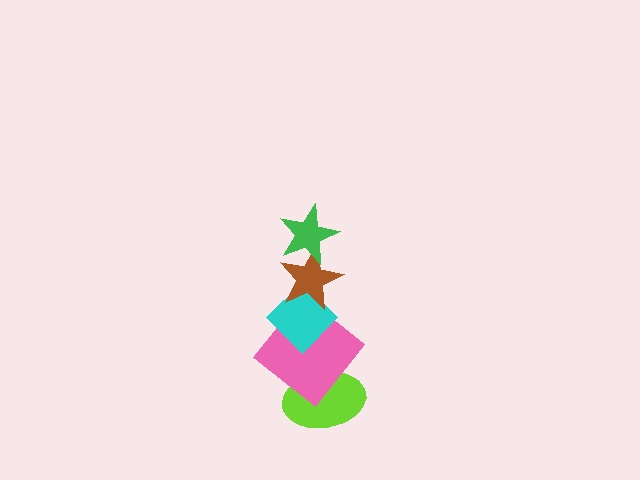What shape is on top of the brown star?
The green star is on top of the brown star.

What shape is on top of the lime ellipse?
The pink diamond is on top of the lime ellipse.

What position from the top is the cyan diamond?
The cyan diamond is 3rd from the top.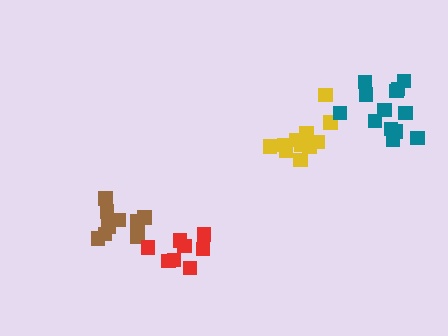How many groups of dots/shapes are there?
There are 4 groups.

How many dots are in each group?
Group 1: 9 dots, Group 2: 11 dots, Group 3: 13 dots, Group 4: 8 dots (41 total).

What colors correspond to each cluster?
The clusters are colored: brown, yellow, teal, red.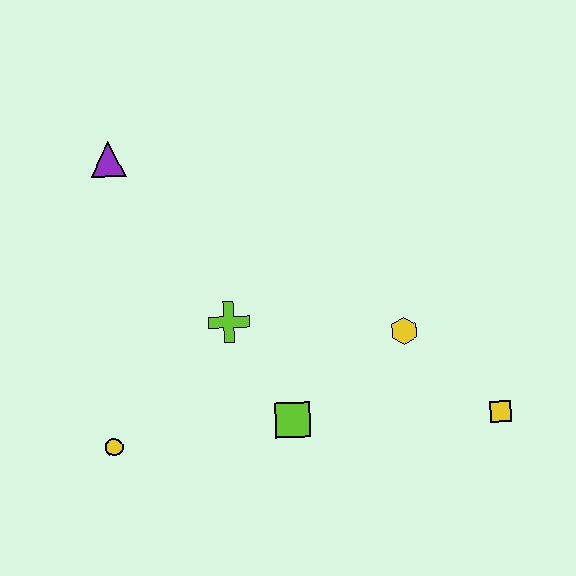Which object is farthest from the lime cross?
The yellow square is farthest from the lime cross.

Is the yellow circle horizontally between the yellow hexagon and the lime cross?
No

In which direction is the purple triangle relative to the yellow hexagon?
The purple triangle is to the left of the yellow hexagon.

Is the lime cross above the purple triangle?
No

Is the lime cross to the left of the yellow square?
Yes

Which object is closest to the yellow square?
The yellow hexagon is closest to the yellow square.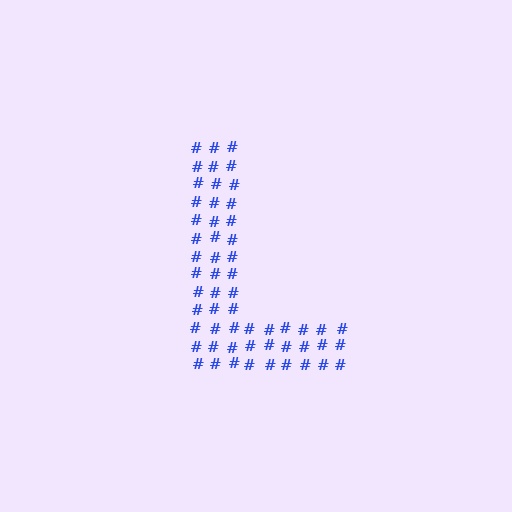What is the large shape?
The large shape is the letter L.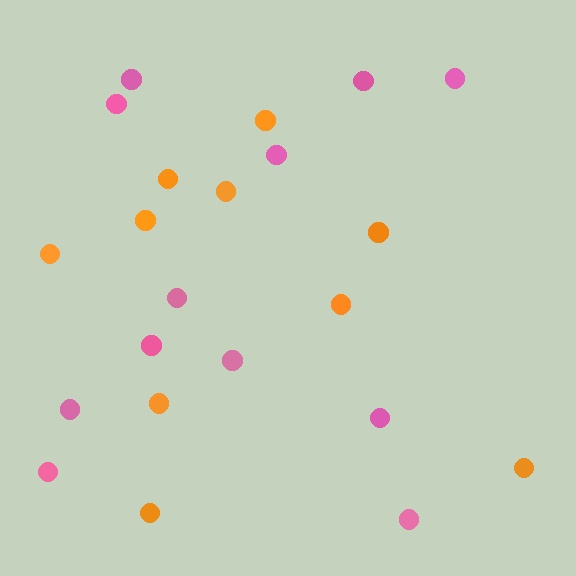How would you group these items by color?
There are 2 groups: one group of pink circles (12) and one group of orange circles (10).